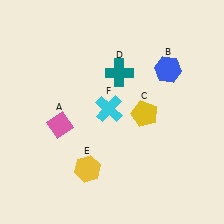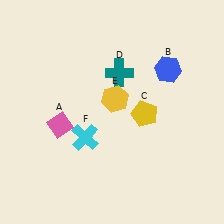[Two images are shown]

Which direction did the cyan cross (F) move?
The cyan cross (F) moved down.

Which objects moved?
The objects that moved are: the yellow hexagon (E), the cyan cross (F).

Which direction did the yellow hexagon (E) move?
The yellow hexagon (E) moved up.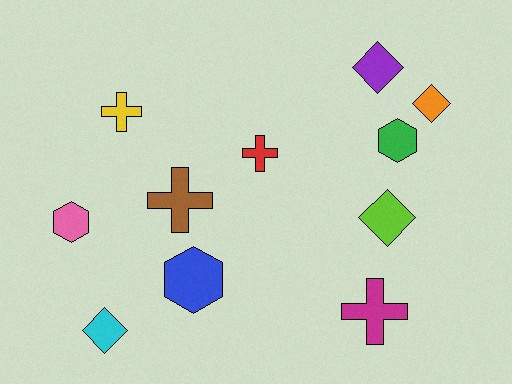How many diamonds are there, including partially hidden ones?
There are 4 diamonds.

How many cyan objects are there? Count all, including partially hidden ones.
There is 1 cyan object.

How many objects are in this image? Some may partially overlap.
There are 11 objects.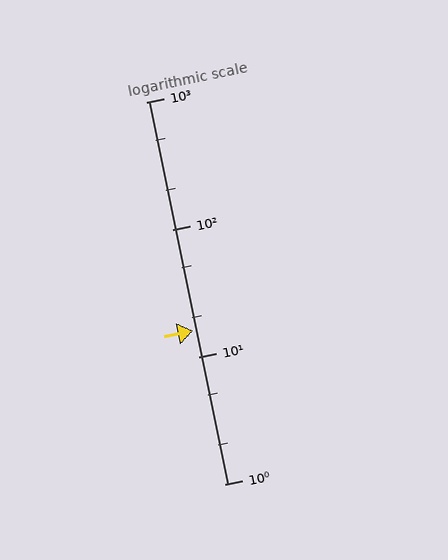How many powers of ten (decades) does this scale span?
The scale spans 3 decades, from 1 to 1000.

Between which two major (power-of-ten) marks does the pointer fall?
The pointer is between 10 and 100.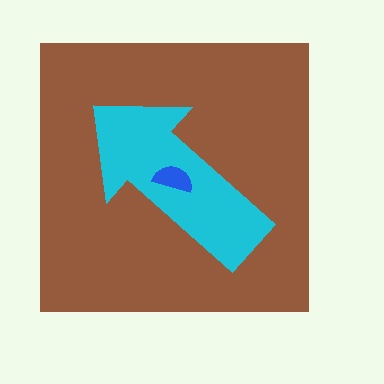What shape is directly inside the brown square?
The cyan arrow.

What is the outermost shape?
The brown square.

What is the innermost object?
The blue semicircle.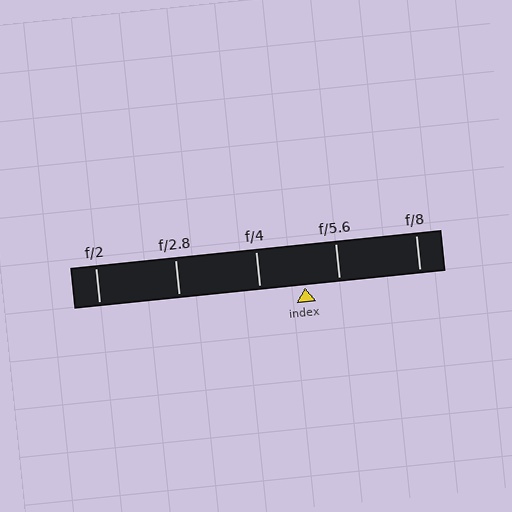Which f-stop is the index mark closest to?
The index mark is closest to f/5.6.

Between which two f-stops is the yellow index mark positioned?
The index mark is between f/4 and f/5.6.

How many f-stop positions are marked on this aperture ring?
There are 5 f-stop positions marked.